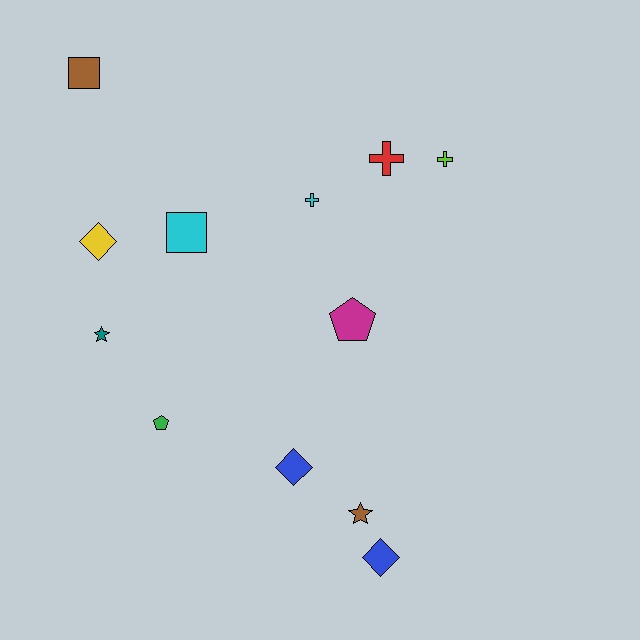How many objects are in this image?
There are 12 objects.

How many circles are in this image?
There are no circles.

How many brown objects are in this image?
There are 2 brown objects.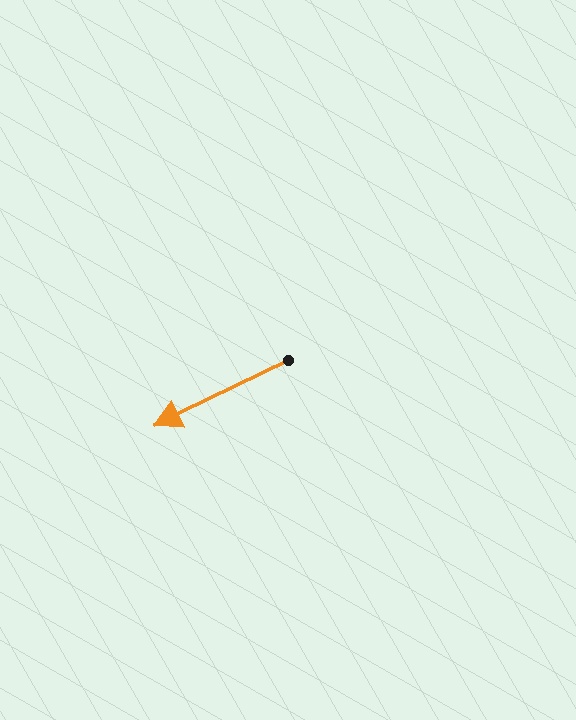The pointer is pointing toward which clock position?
Roughly 8 o'clock.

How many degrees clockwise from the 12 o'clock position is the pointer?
Approximately 244 degrees.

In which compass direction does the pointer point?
Southwest.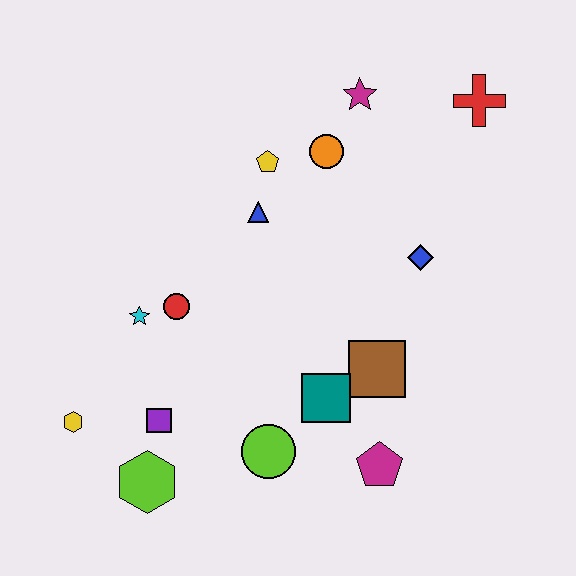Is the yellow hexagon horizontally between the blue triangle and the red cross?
No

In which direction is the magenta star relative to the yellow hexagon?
The magenta star is above the yellow hexagon.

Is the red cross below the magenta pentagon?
No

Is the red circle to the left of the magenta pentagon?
Yes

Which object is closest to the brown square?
The teal square is closest to the brown square.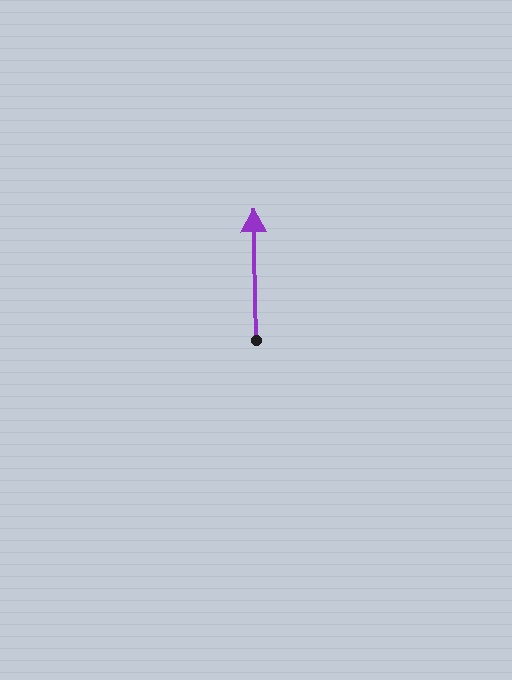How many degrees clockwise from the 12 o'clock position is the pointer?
Approximately 359 degrees.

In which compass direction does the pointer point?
North.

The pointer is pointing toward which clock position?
Roughly 12 o'clock.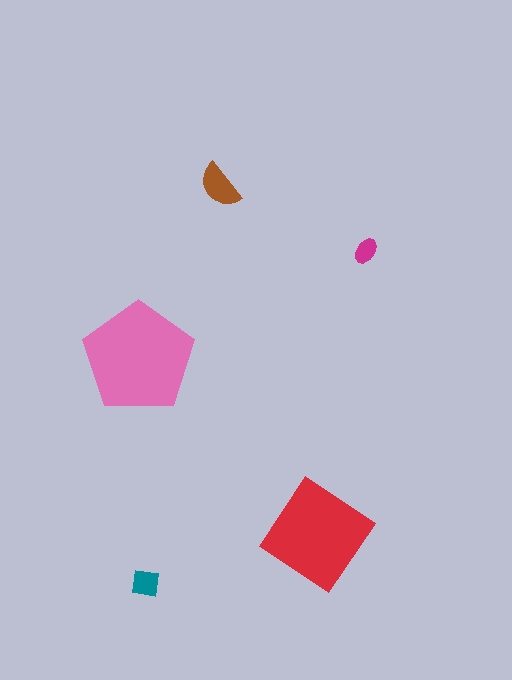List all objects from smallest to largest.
The magenta ellipse, the teal square, the brown semicircle, the red diamond, the pink pentagon.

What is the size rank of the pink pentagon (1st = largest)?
1st.